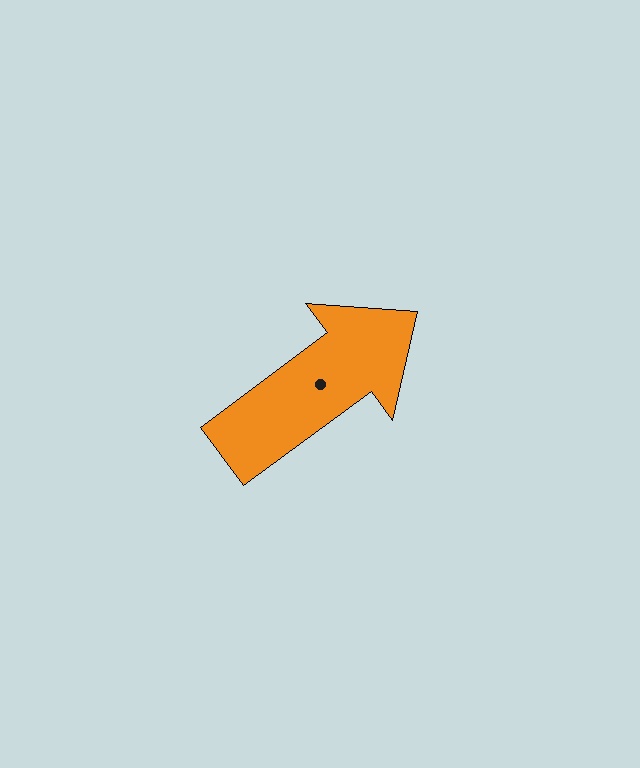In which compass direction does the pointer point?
Northeast.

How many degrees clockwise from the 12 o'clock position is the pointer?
Approximately 53 degrees.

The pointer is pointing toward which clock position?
Roughly 2 o'clock.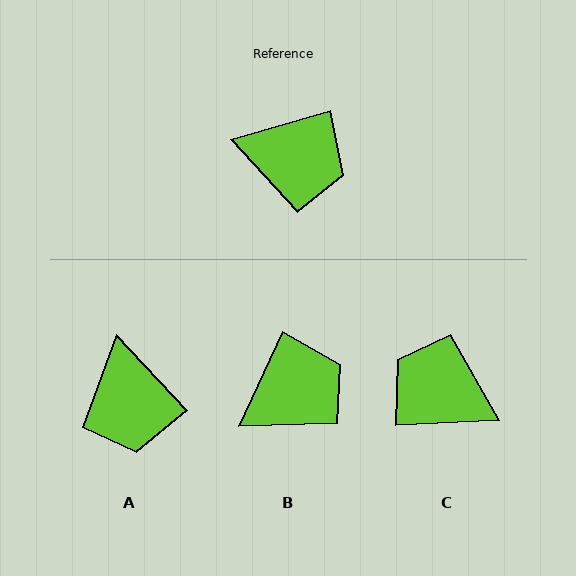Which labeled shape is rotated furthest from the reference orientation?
C, about 167 degrees away.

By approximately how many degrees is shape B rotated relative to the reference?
Approximately 49 degrees counter-clockwise.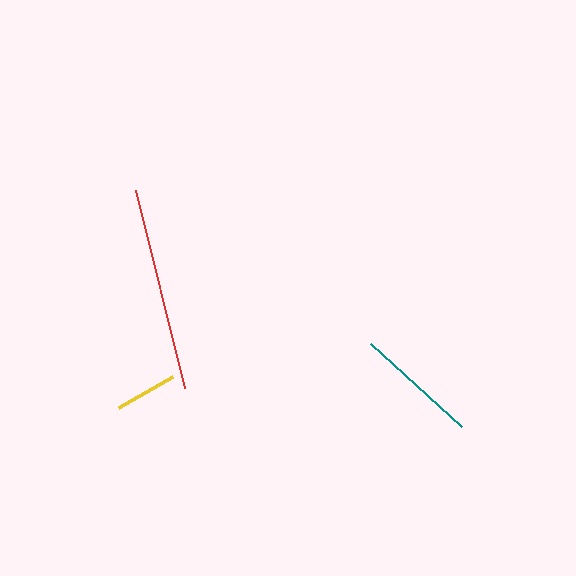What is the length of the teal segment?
The teal segment is approximately 124 pixels long.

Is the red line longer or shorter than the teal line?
The red line is longer than the teal line.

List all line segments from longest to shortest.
From longest to shortest: red, teal, yellow.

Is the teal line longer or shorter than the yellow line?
The teal line is longer than the yellow line.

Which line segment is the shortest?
The yellow line is the shortest at approximately 62 pixels.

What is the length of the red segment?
The red segment is approximately 204 pixels long.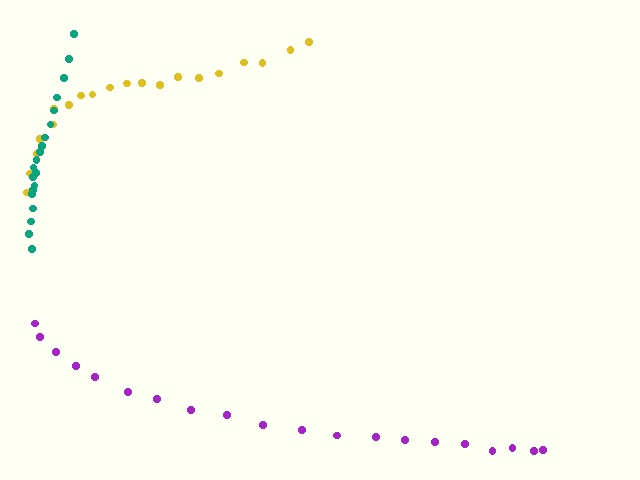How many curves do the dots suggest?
There are 3 distinct paths.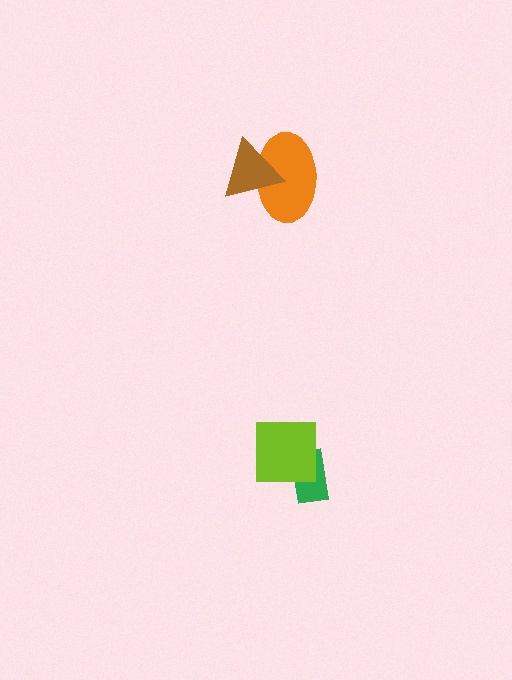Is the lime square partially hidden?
No, no other shape covers it.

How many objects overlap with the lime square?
1 object overlaps with the lime square.